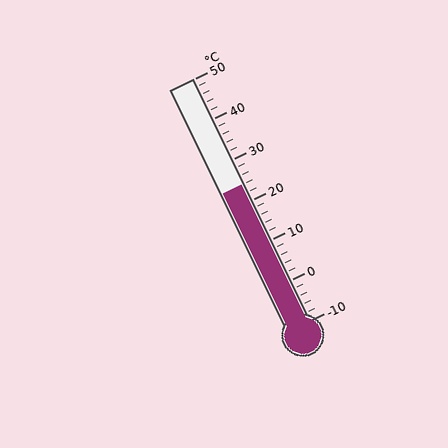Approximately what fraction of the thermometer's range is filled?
The thermometer is filled to approximately 55% of its range.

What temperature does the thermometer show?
The thermometer shows approximately 24°C.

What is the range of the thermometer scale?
The thermometer scale ranges from -10°C to 50°C.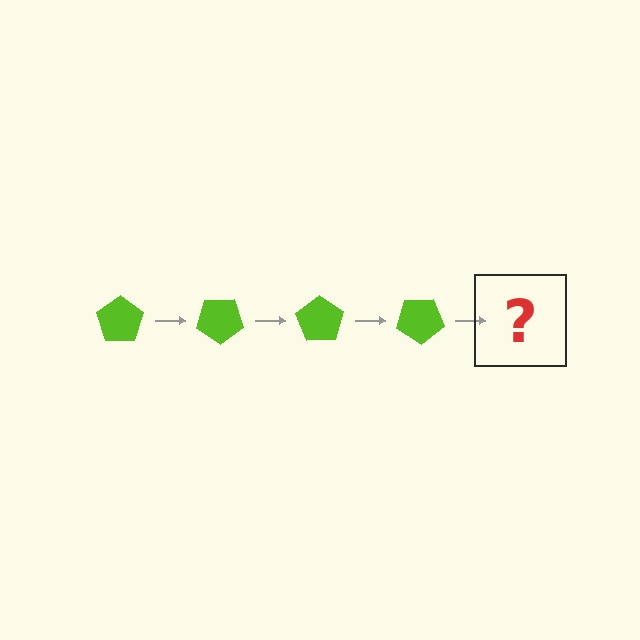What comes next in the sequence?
The next element should be a lime pentagon rotated 140 degrees.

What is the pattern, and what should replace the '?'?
The pattern is that the pentagon rotates 35 degrees each step. The '?' should be a lime pentagon rotated 140 degrees.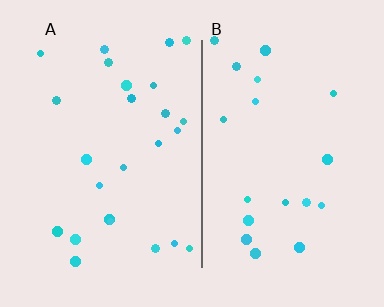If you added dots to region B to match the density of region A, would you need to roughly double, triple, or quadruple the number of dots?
Approximately double.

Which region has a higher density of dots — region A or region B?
A (the left).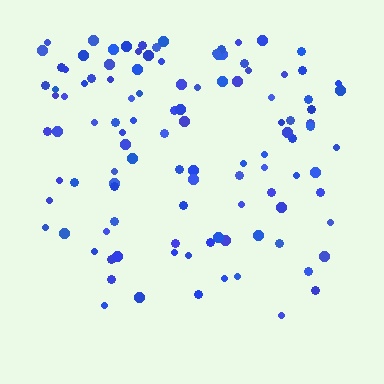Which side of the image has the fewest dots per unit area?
The bottom.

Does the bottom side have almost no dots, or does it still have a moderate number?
Still a moderate number, just noticeably fewer than the top.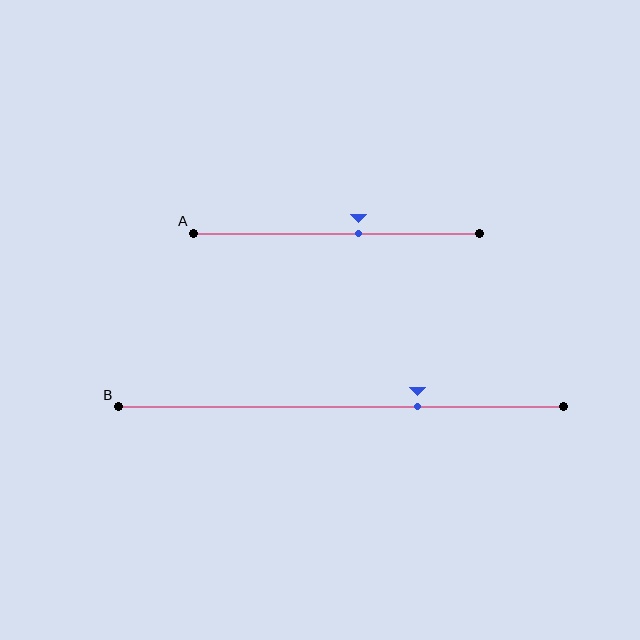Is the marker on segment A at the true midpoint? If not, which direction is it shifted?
No, the marker on segment A is shifted to the right by about 8% of the segment length.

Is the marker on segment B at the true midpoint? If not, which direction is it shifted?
No, the marker on segment B is shifted to the right by about 17% of the segment length.